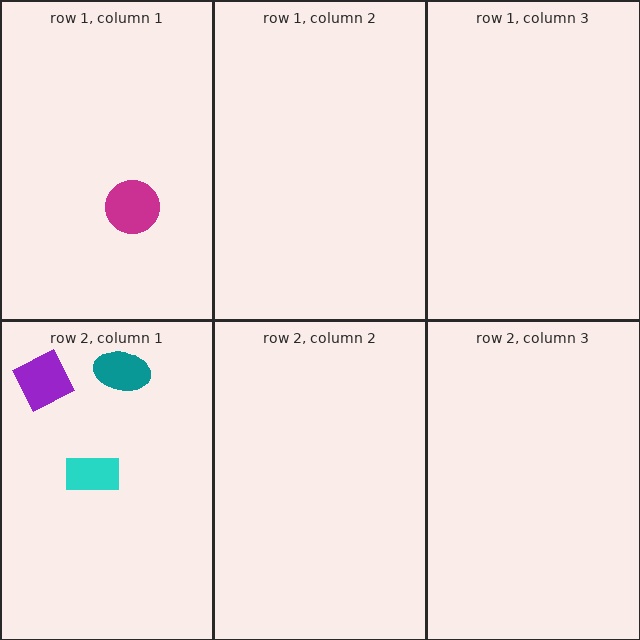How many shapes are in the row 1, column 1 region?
1.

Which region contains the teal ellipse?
The row 2, column 1 region.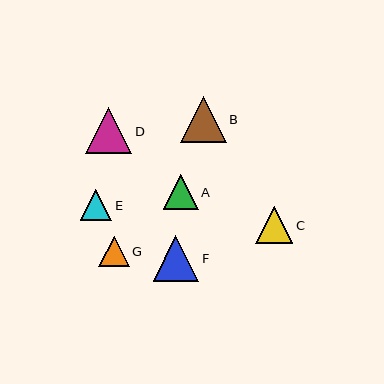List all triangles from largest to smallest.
From largest to smallest: B, D, F, C, A, E, G.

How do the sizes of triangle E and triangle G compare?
Triangle E and triangle G are approximately the same size.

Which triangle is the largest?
Triangle B is the largest with a size of approximately 46 pixels.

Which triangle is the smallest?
Triangle G is the smallest with a size of approximately 30 pixels.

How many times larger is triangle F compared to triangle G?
Triangle F is approximately 1.5 times the size of triangle G.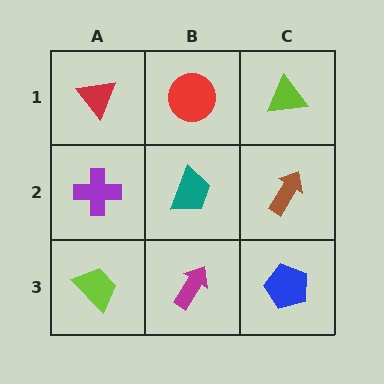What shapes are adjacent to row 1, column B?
A teal trapezoid (row 2, column B), a red triangle (row 1, column A), a lime triangle (row 1, column C).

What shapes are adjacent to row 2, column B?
A red circle (row 1, column B), a magenta arrow (row 3, column B), a purple cross (row 2, column A), a brown arrow (row 2, column C).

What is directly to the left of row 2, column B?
A purple cross.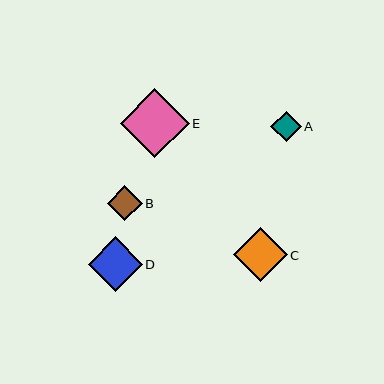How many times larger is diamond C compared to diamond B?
Diamond C is approximately 1.5 times the size of diamond B.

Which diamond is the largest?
Diamond E is the largest with a size of approximately 69 pixels.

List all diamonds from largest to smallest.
From largest to smallest: E, D, C, B, A.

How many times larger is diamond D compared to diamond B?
Diamond D is approximately 1.5 times the size of diamond B.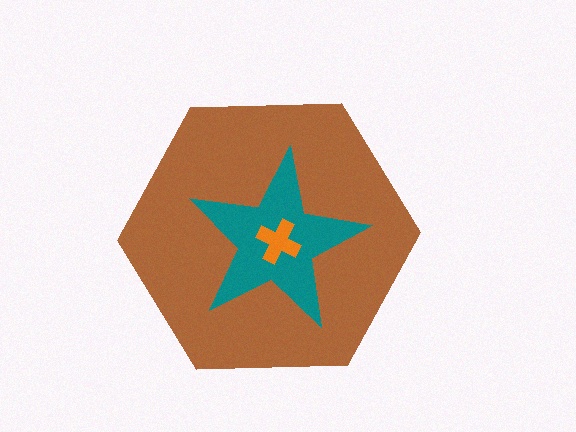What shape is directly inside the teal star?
The orange cross.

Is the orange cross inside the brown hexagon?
Yes.